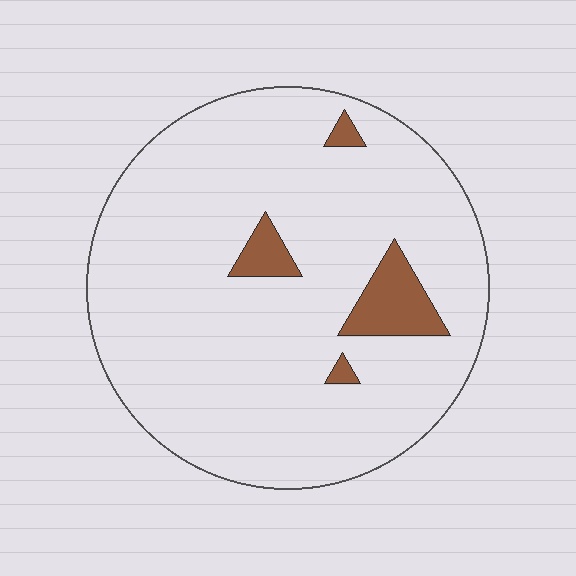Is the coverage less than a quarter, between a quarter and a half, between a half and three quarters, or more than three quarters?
Less than a quarter.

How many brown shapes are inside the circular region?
4.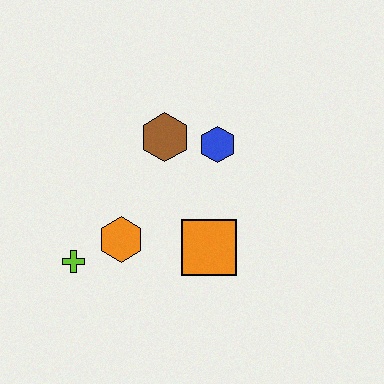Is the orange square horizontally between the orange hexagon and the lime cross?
No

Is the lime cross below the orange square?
Yes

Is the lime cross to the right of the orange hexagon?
No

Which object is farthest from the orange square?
The lime cross is farthest from the orange square.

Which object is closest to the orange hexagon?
The lime cross is closest to the orange hexagon.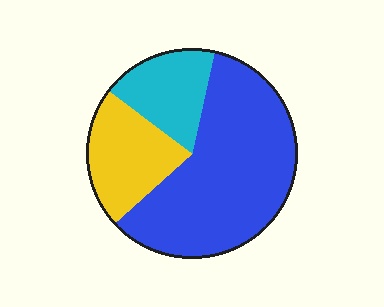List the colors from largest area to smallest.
From largest to smallest: blue, yellow, cyan.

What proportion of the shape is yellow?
Yellow takes up about one fifth (1/5) of the shape.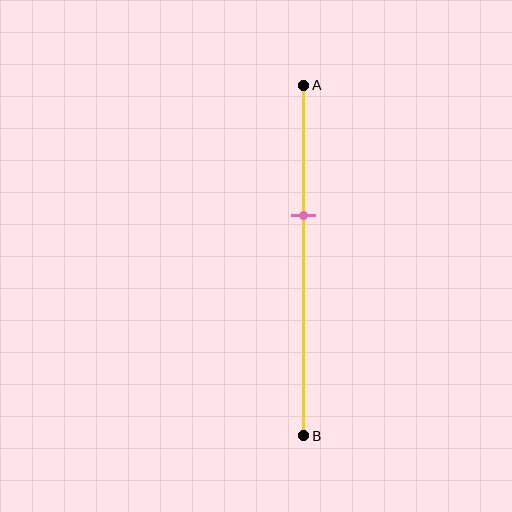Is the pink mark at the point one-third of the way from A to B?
No, the mark is at about 35% from A, not at the 33% one-third point.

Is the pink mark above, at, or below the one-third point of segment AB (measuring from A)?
The pink mark is below the one-third point of segment AB.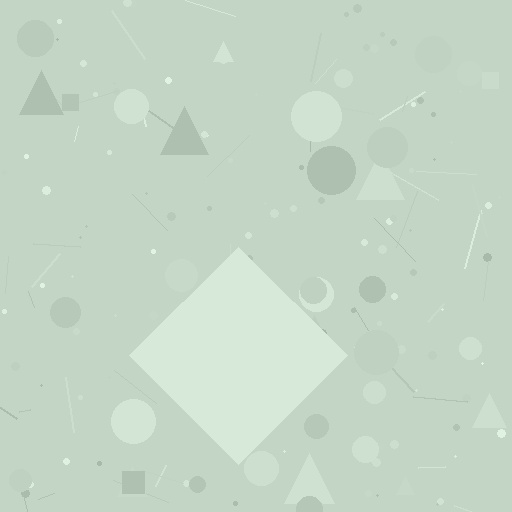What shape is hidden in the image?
A diamond is hidden in the image.